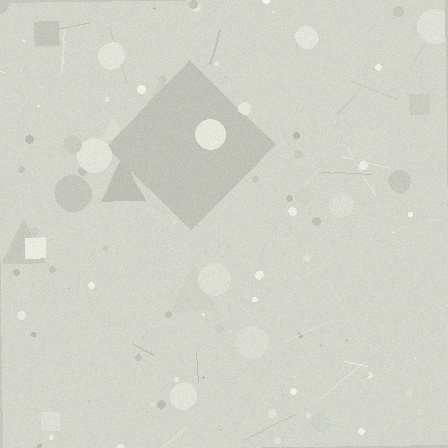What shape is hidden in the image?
A diamond is hidden in the image.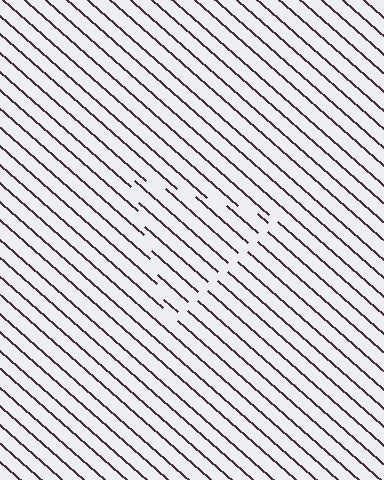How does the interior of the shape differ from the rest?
The interior of the shape contains the same grating, shifted by half a period — the contour is defined by the phase discontinuity where line-ends from the inner and outer gratings abut.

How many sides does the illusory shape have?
3 sides — the line-ends trace a triangle.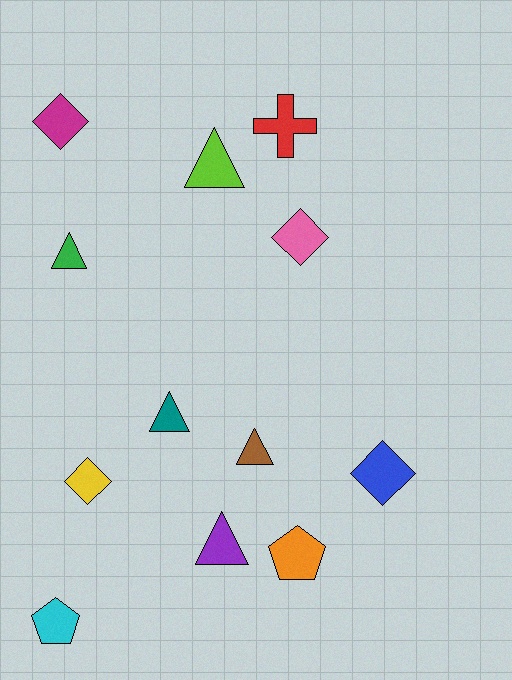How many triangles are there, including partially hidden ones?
There are 5 triangles.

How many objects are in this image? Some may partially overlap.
There are 12 objects.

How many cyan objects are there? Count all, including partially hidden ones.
There is 1 cyan object.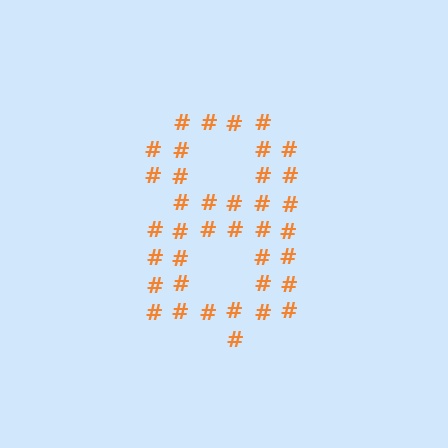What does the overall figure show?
The overall figure shows the digit 8.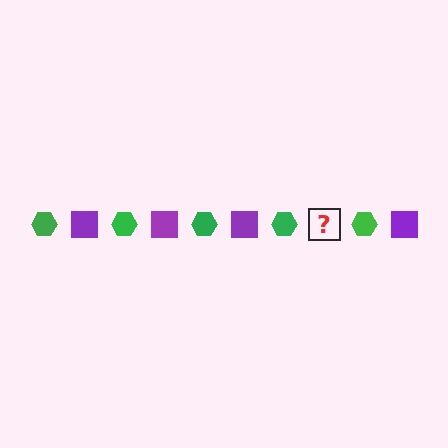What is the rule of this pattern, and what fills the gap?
The rule is that the pattern alternates between green hexagon and purple square. The gap should be filled with a purple square.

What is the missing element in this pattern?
The missing element is a purple square.